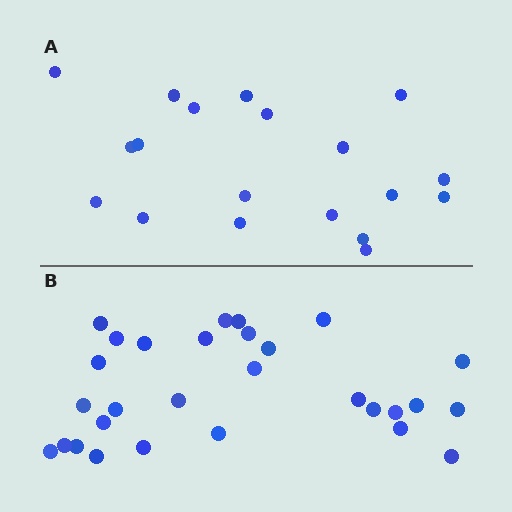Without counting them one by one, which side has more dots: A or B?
Region B (the bottom region) has more dots.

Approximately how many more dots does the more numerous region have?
Region B has roughly 10 or so more dots than region A.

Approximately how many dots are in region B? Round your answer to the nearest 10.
About 30 dots. (The exact count is 29, which rounds to 30.)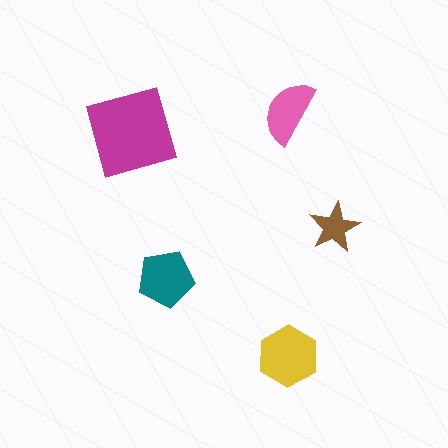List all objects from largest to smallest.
The magenta diamond, the yellow hexagon, the teal pentagon, the pink semicircle, the brown star.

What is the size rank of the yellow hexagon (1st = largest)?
2nd.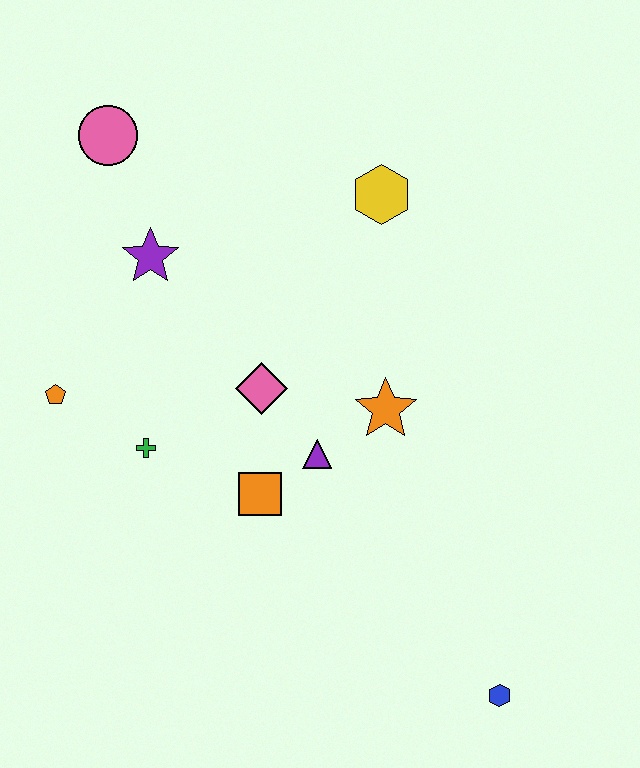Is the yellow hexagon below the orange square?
No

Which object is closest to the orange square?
The purple triangle is closest to the orange square.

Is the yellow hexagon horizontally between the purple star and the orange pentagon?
No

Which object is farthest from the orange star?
The pink circle is farthest from the orange star.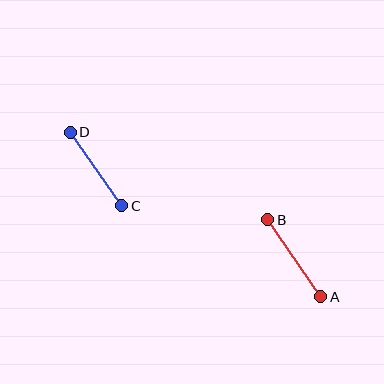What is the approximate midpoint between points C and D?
The midpoint is at approximately (96, 169) pixels.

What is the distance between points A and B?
The distance is approximately 93 pixels.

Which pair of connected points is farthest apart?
Points A and B are farthest apart.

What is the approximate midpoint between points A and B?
The midpoint is at approximately (294, 258) pixels.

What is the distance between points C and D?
The distance is approximately 90 pixels.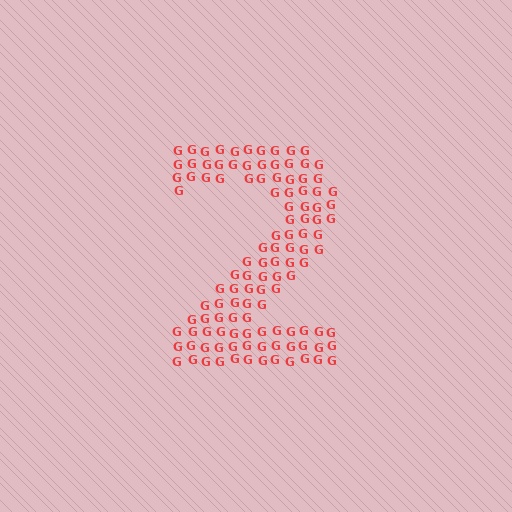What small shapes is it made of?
It is made of small letter G's.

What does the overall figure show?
The overall figure shows the digit 2.